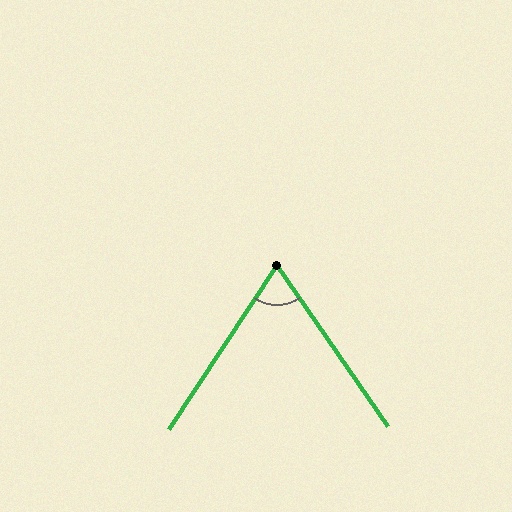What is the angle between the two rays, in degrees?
Approximately 68 degrees.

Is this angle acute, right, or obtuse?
It is acute.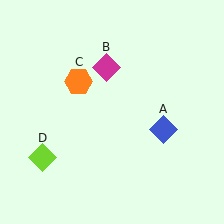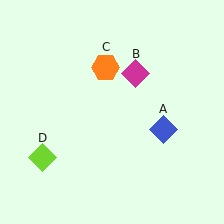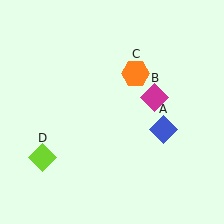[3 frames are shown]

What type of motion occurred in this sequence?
The magenta diamond (object B), orange hexagon (object C) rotated clockwise around the center of the scene.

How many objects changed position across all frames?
2 objects changed position: magenta diamond (object B), orange hexagon (object C).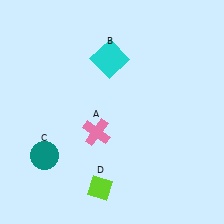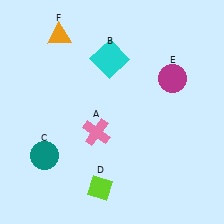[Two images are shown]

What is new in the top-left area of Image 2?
An orange triangle (F) was added in the top-left area of Image 2.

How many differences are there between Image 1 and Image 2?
There are 2 differences between the two images.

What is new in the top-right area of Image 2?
A magenta circle (E) was added in the top-right area of Image 2.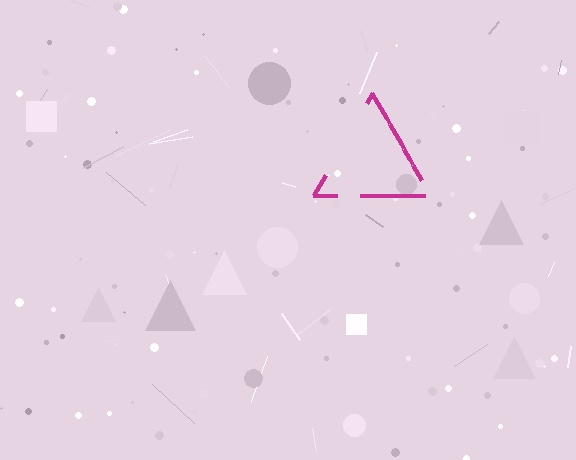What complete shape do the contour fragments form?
The contour fragments form a triangle.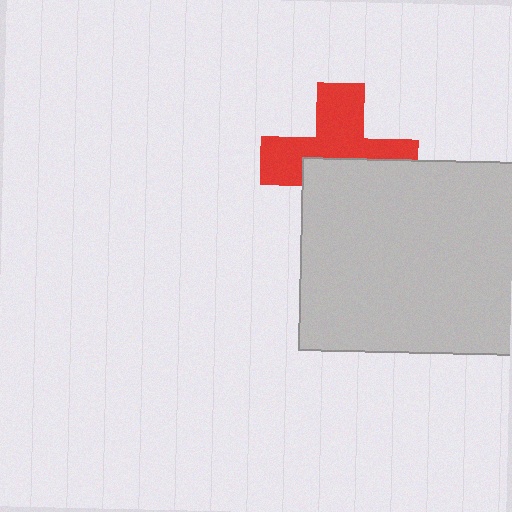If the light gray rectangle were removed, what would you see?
You would see the complete red cross.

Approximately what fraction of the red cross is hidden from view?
Roughly 46% of the red cross is hidden behind the light gray rectangle.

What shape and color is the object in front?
The object in front is a light gray rectangle.